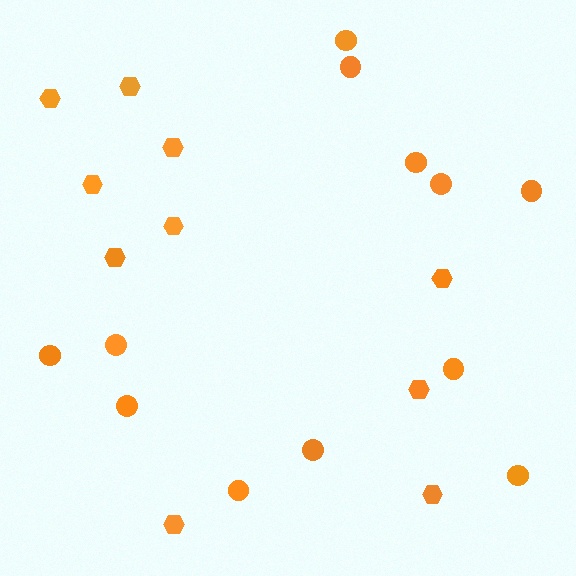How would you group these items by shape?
There are 2 groups: one group of circles (12) and one group of hexagons (10).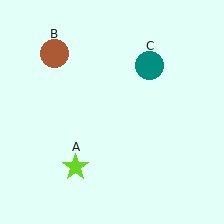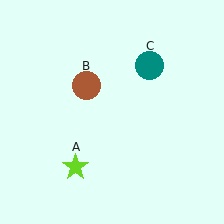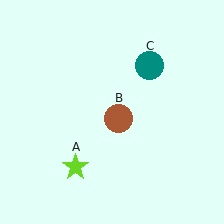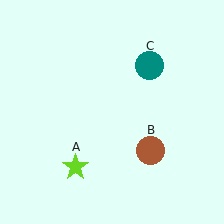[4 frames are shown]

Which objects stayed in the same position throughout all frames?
Lime star (object A) and teal circle (object C) remained stationary.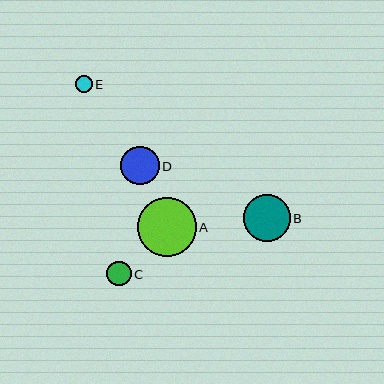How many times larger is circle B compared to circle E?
Circle B is approximately 2.8 times the size of circle E.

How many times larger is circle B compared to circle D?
Circle B is approximately 1.2 times the size of circle D.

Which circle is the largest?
Circle A is the largest with a size of approximately 59 pixels.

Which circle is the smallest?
Circle E is the smallest with a size of approximately 17 pixels.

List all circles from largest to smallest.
From largest to smallest: A, B, D, C, E.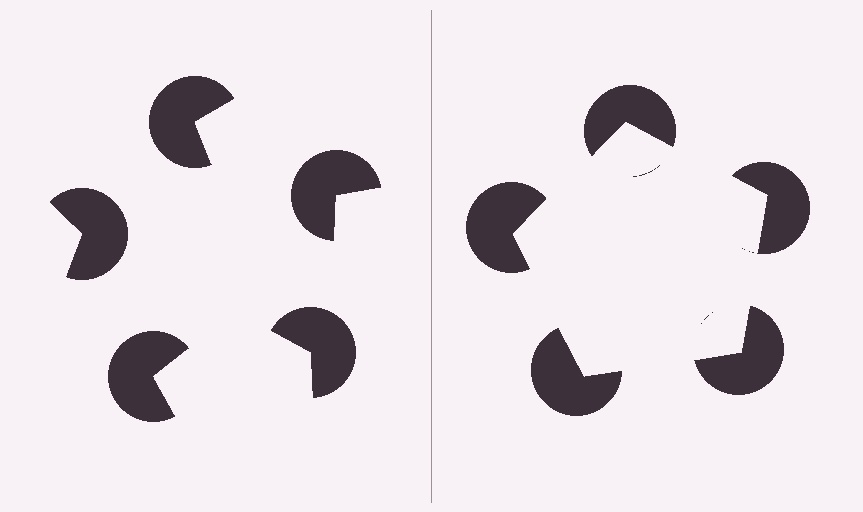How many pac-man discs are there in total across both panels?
10 — 5 on each side.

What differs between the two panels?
The pac-man discs are positioned identically on both sides; only the wedge orientations differ. On the right they align to a pentagon; on the left they are misaligned.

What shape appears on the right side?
An illusory pentagon.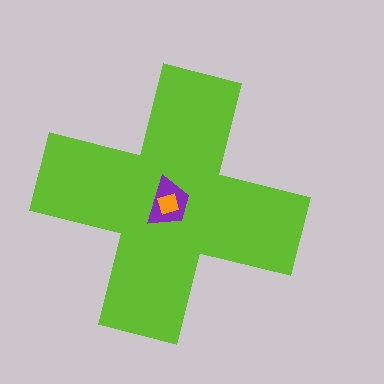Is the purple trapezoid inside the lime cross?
Yes.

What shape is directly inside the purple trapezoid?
The orange diamond.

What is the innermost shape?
The orange diamond.